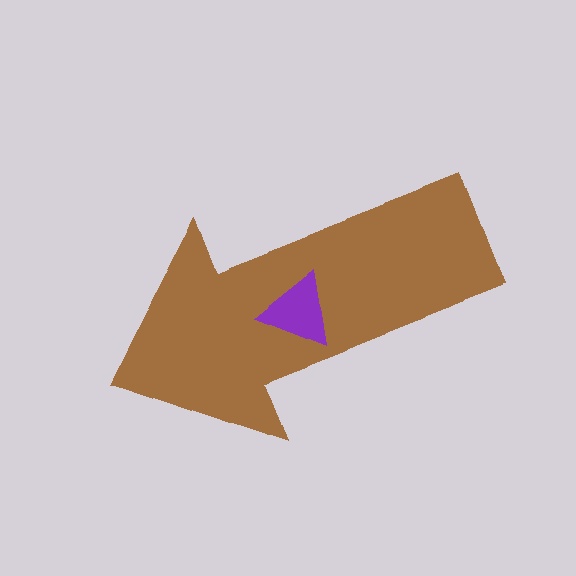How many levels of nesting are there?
2.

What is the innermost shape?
The purple triangle.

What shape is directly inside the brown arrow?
The purple triangle.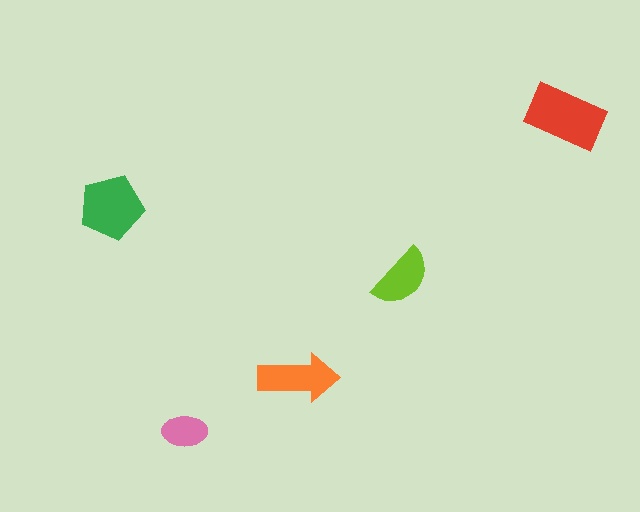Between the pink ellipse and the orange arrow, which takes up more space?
The orange arrow.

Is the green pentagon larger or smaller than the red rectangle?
Smaller.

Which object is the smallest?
The pink ellipse.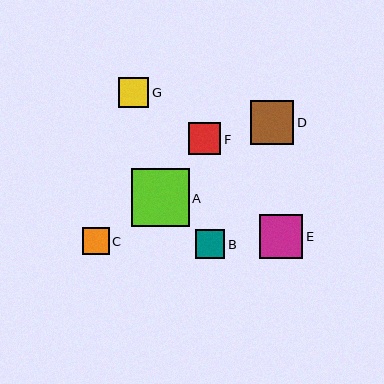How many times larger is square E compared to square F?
Square E is approximately 1.4 times the size of square F.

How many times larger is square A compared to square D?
Square A is approximately 1.3 times the size of square D.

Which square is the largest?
Square A is the largest with a size of approximately 58 pixels.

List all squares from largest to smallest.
From largest to smallest: A, D, E, F, G, B, C.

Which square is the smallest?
Square C is the smallest with a size of approximately 27 pixels.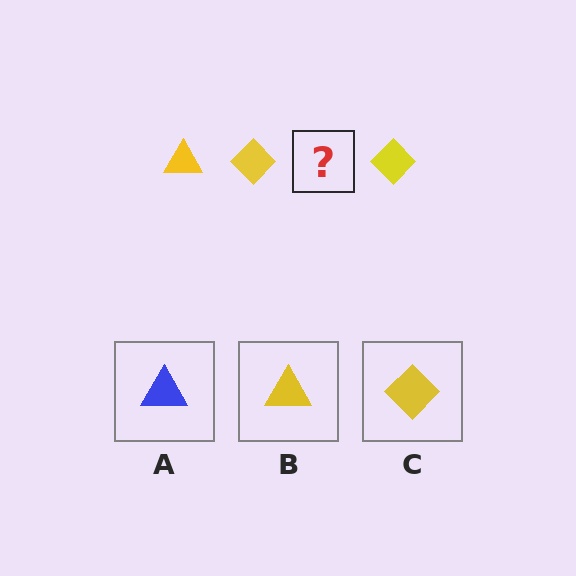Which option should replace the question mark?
Option B.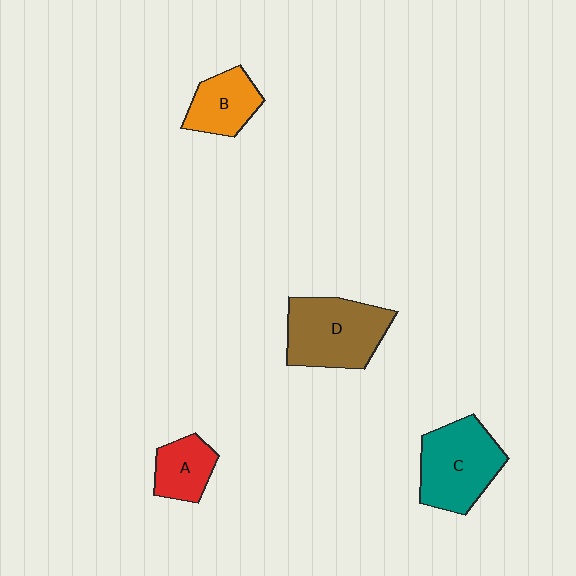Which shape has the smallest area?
Shape A (red).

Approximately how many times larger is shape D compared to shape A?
Approximately 2.0 times.